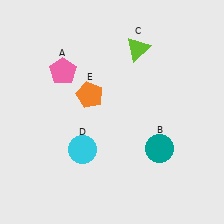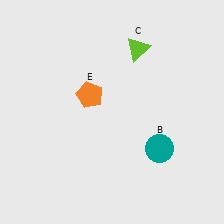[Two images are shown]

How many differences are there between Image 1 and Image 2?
There are 2 differences between the two images.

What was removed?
The pink pentagon (A), the cyan circle (D) were removed in Image 2.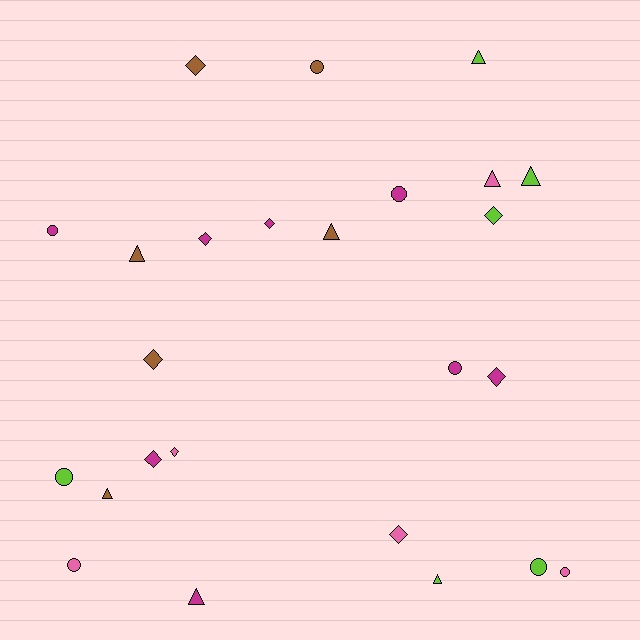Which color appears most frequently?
Magenta, with 8 objects.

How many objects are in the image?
There are 25 objects.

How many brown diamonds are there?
There are 2 brown diamonds.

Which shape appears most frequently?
Diamond, with 9 objects.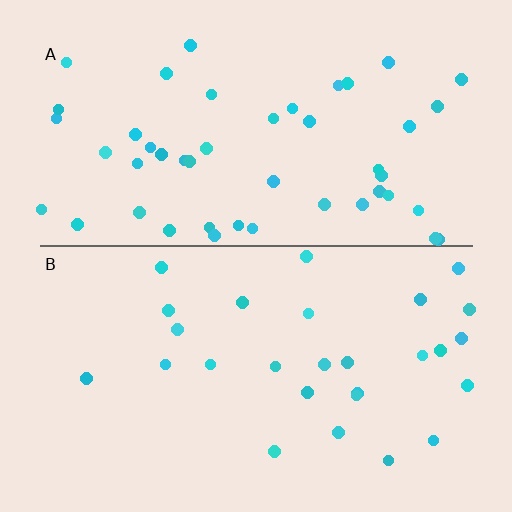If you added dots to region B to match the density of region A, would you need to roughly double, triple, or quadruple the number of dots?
Approximately double.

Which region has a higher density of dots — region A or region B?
A (the top).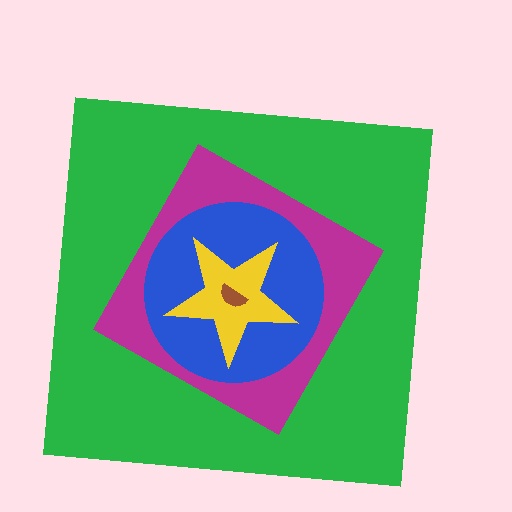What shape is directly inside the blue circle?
The yellow star.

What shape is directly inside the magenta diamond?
The blue circle.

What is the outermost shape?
The green square.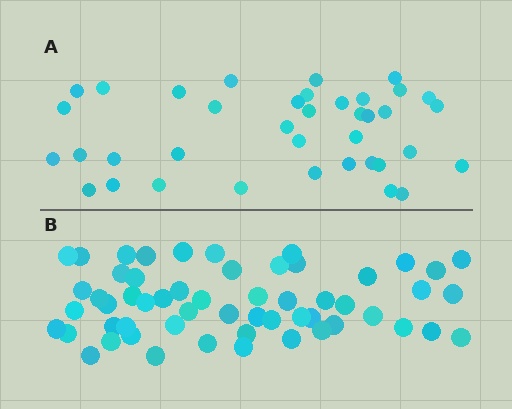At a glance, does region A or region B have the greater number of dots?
Region B (the bottom region) has more dots.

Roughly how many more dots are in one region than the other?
Region B has approximately 20 more dots than region A.